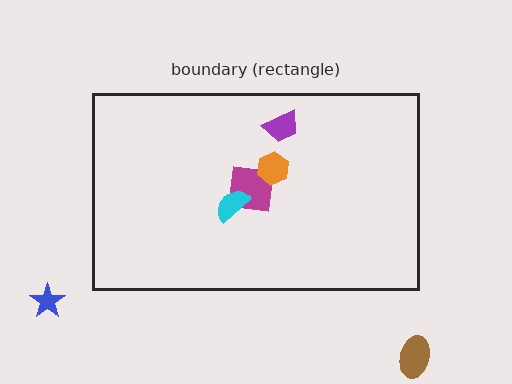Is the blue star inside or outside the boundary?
Outside.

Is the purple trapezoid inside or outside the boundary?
Inside.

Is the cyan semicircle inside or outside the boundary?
Inside.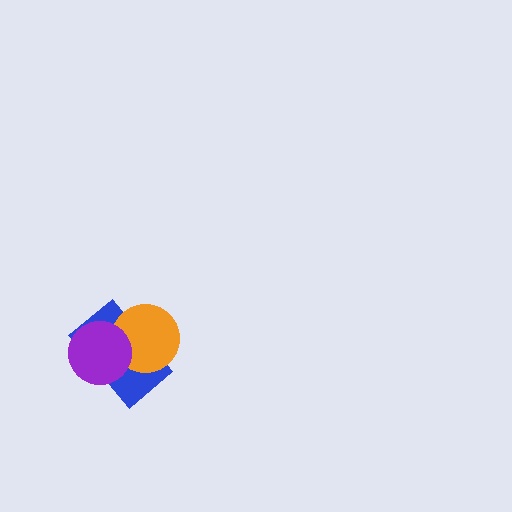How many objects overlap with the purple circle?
2 objects overlap with the purple circle.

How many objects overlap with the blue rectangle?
2 objects overlap with the blue rectangle.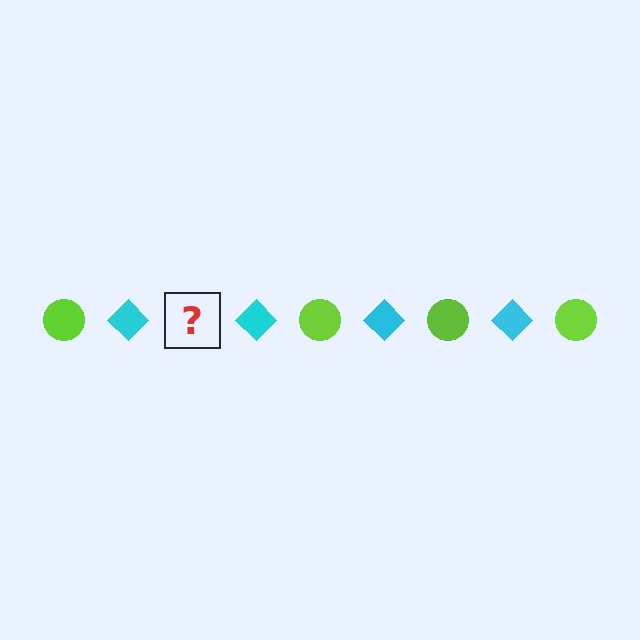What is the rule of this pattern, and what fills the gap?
The rule is that the pattern alternates between lime circle and cyan diamond. The gap should be filled with a lime circle.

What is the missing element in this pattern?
The missing element is a lime circle.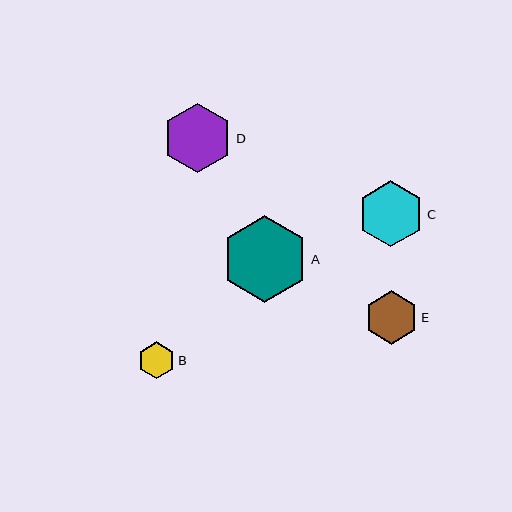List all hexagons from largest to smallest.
From largest to smallest: A, D, C, E, B.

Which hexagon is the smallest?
Hexagon B is the smallest with a size of approximately 37 pixels.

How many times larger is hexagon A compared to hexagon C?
Hexagon A is approximately 1.3 times the size of hexagon C.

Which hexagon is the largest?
Hexagon A is the largest with a size of approximately 87 pixels.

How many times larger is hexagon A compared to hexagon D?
Hexagon A is approximately 1.3 times the size of hexagon D.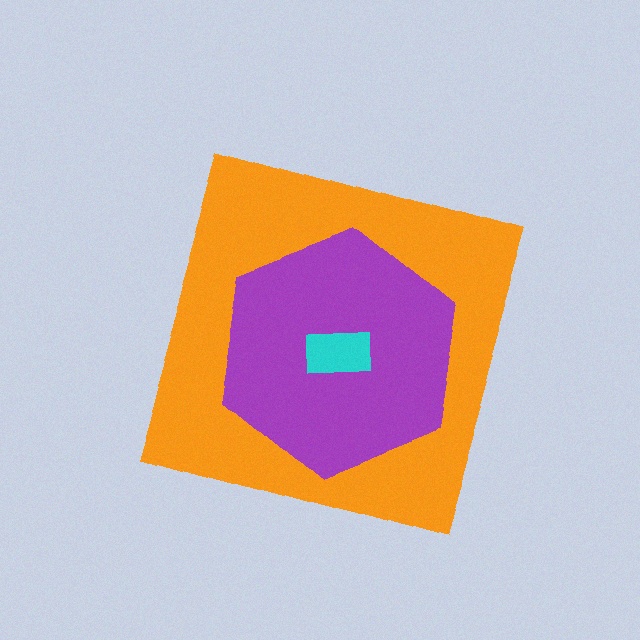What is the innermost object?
The cyan rectangle.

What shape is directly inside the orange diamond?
The purple hexagon.